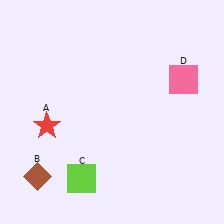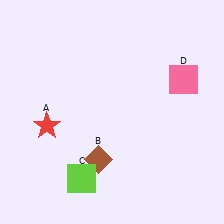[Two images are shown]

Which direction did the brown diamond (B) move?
The brown diamond (B) moved right.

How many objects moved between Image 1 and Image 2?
1 object moved between the two images.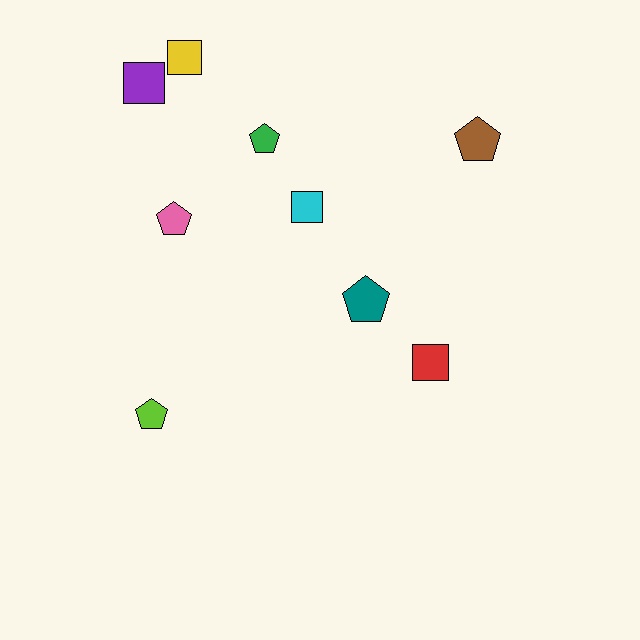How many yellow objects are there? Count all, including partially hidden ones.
There is 1 yellow object.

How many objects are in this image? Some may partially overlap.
There are 9 objects.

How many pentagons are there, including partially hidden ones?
There are 5 pentagons.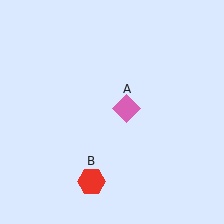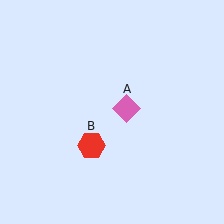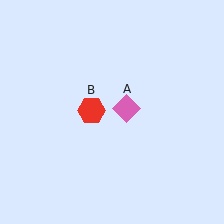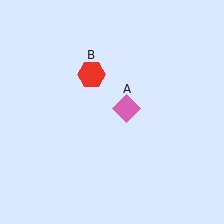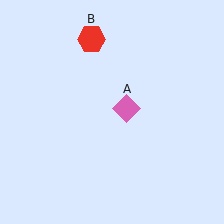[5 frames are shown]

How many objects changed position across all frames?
1 object changed position: red hexagon (object B).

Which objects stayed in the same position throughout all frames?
Pink diamond (object A) remained stationary.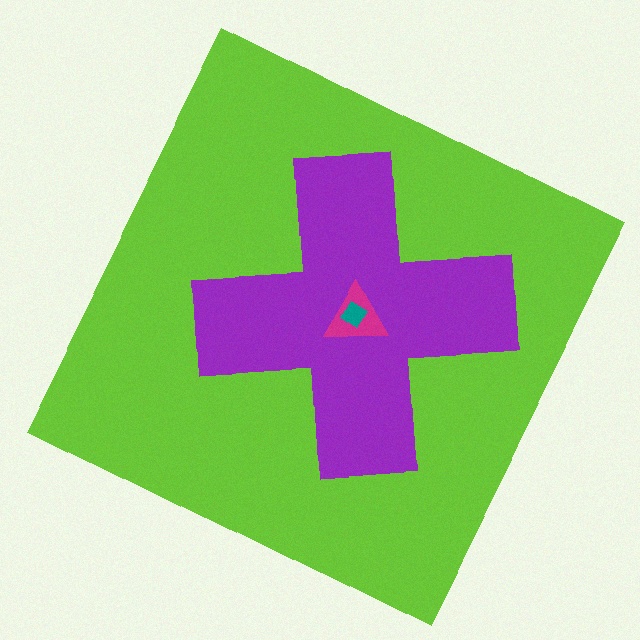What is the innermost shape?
The teal diamond.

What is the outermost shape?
The lime square.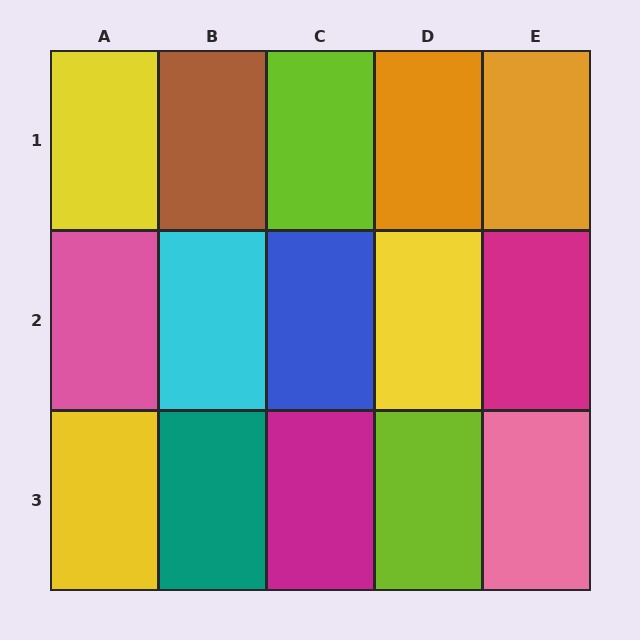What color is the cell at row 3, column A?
Yellow.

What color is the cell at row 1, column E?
Orange.